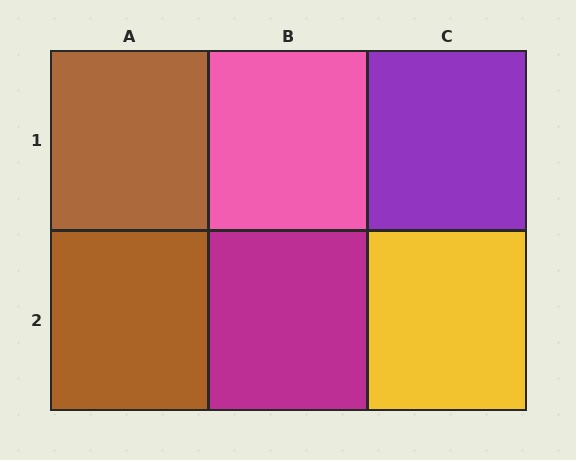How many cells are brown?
2 cells are brown.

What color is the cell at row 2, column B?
Magenta.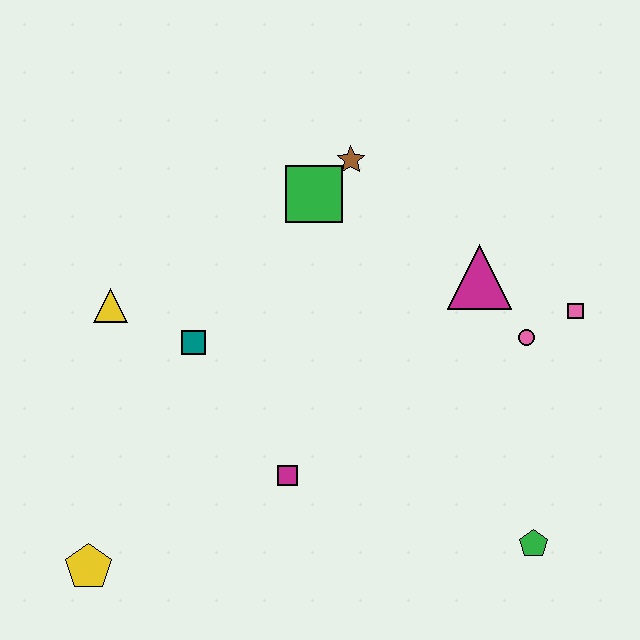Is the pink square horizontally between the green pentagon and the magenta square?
No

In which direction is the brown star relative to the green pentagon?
The brown star is above the green pentagon.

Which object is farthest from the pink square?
The yellow pentagon is farthest from the pink square.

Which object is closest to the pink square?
The pink circle is closest to the pink square.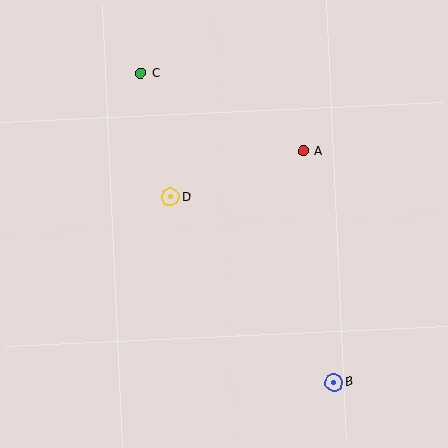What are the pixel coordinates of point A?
Point A is at (303, 151).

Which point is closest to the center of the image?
Point D at (170, 197) is closest to the center.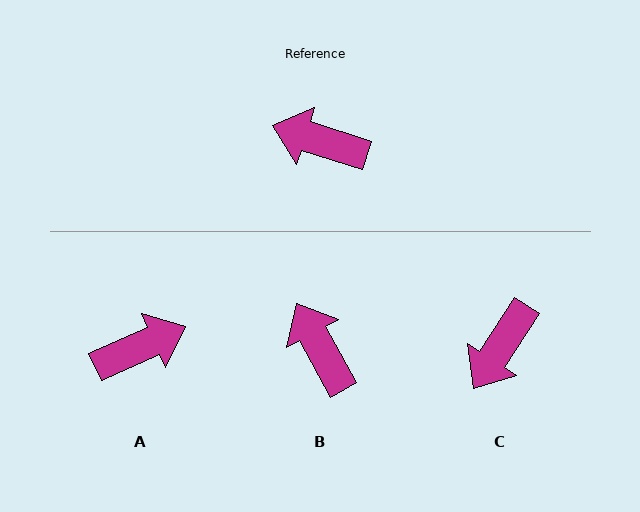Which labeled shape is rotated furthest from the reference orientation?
A, about 138 degrees away.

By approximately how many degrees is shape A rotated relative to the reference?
Approximately 138 degrees clockwise.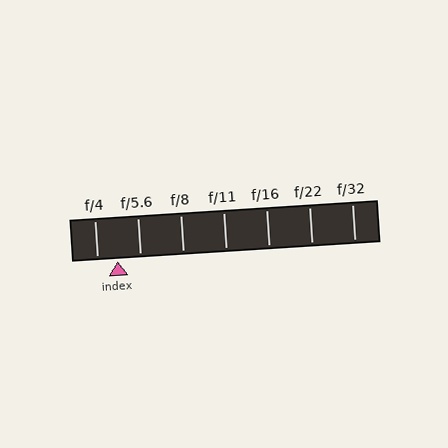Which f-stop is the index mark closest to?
The index mark is closest to f/4.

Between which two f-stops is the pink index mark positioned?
The index mark is between f/4 and f/5.6.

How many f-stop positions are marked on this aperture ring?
There are 7 f-stop positions marked.